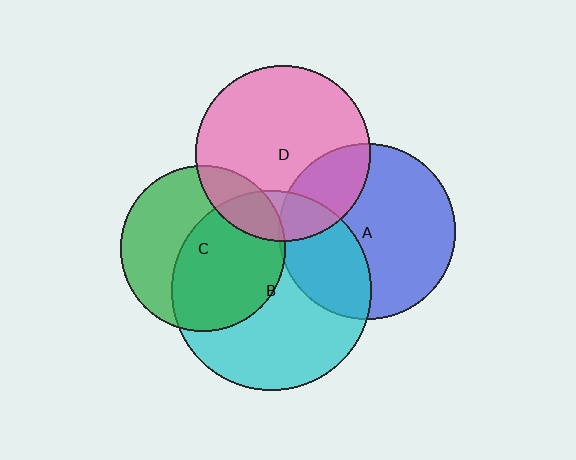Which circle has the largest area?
Circle B (cyan).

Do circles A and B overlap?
Yes.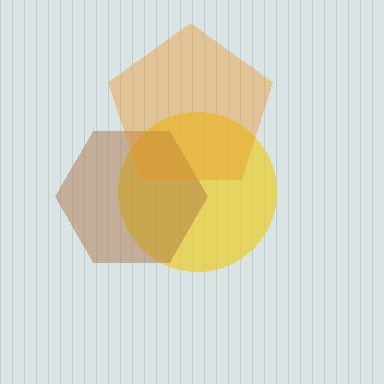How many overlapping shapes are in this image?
There are 3 overlapping shapes in the image.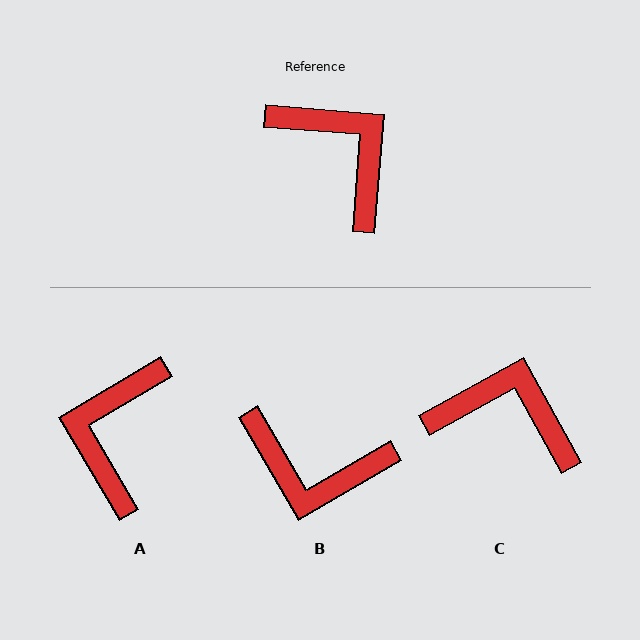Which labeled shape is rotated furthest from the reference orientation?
B, about 145 degrees away.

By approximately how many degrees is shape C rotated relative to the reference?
Approximately 33 degrees counter-clockwise.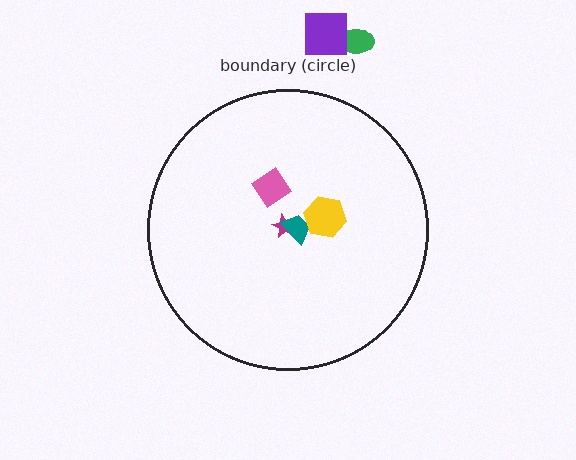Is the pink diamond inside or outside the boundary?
Inside.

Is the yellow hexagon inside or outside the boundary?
Inside.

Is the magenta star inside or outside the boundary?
Inside.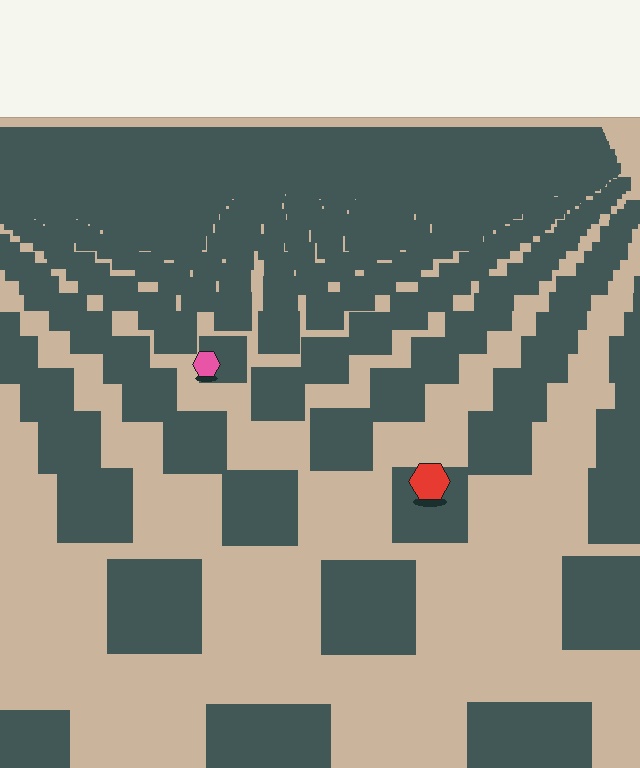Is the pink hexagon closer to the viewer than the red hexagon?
No. The red hexagon is closer — you can tell from the texture gradient: the ground texture is coarser near it.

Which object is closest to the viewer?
The red hexagon is closest. The texture marks near it are larger and more spread out.